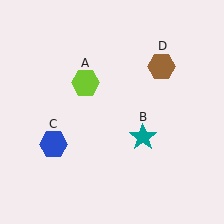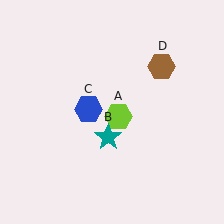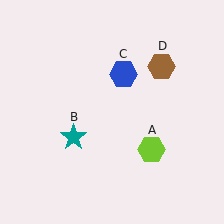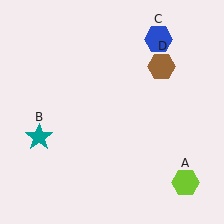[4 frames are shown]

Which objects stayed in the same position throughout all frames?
Brown hexagon (object D) remained stationary.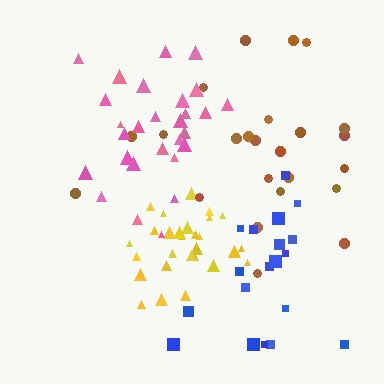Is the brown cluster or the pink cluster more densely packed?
Pink.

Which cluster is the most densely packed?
Yellow.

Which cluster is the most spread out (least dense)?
Brown.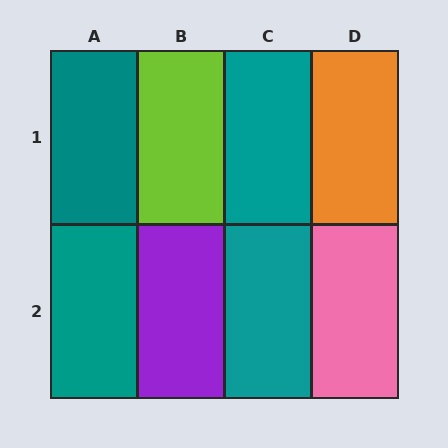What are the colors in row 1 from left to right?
Teal, lime, teal, orange.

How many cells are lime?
1 cell is lime.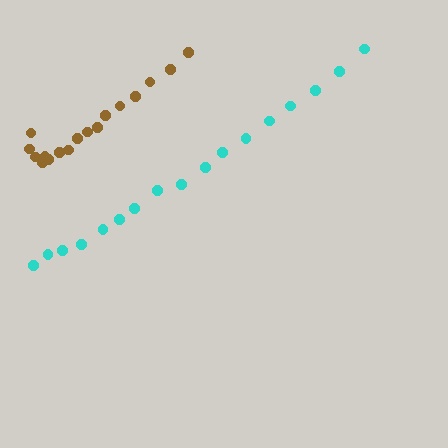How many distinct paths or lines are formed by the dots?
There are 2 distinct paths.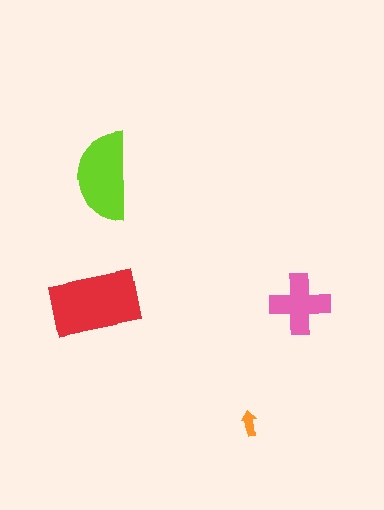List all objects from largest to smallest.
The red rectangle, the lime semicircle, the pink cross, the orange arrow.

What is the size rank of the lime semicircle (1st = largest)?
2nd.